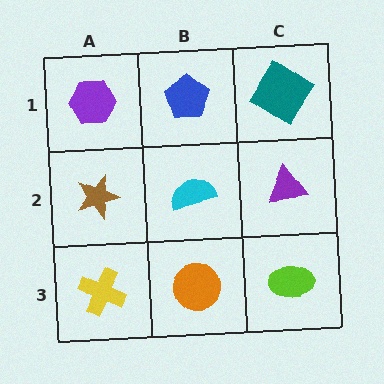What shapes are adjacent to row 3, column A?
A brown star (row 2, column A), an orange circle (row 3, column B).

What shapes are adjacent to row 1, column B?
A cyan semicircle (row 2, column B), a purple hexagon (row 1, column A), a teal diamond (row 1, column C).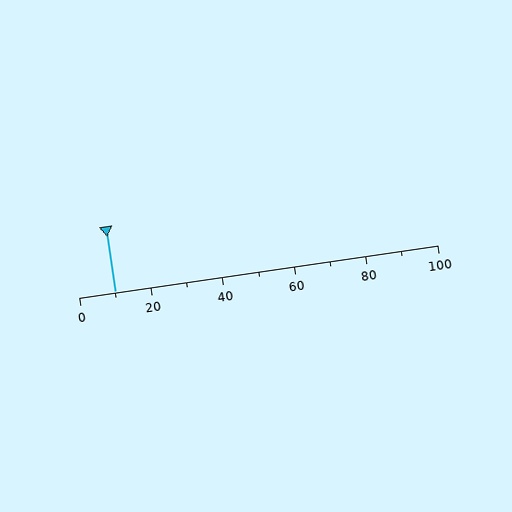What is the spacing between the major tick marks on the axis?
The major ticks are spaced 20 apart.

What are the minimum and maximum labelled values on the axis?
The axis runs from 0 to 100.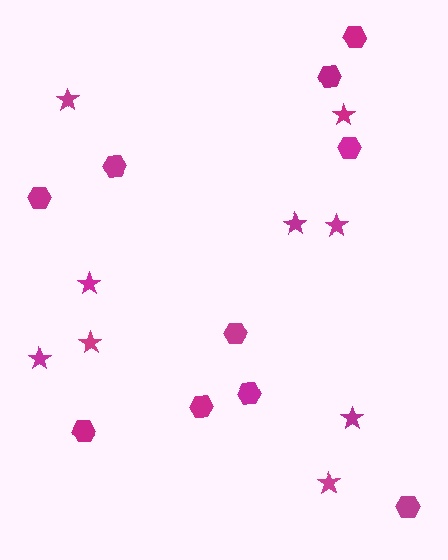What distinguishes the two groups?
There are 2 groups: one group of hexagons (10) and one group of stars (9).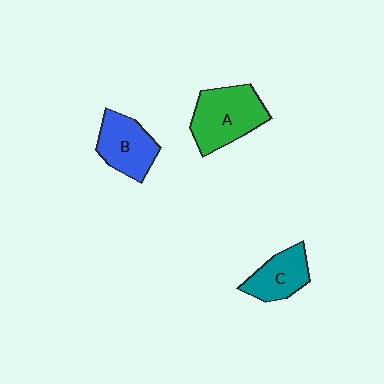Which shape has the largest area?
Shape A (green).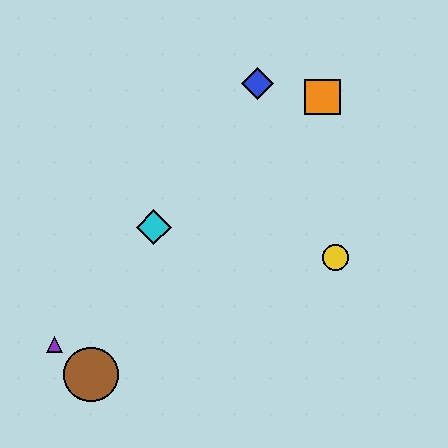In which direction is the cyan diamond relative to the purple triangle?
The cyan diamond is above the purple triangle.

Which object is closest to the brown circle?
The purple triangle is closest to the brown circle.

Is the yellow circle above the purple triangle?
Yes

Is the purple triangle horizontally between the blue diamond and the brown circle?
No